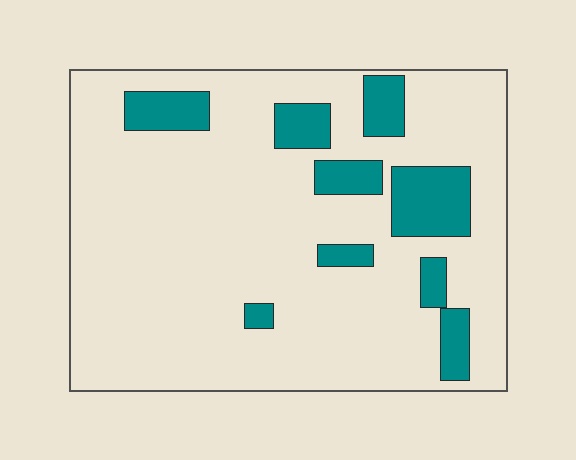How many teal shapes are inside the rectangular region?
9.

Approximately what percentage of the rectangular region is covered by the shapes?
Approximately 15%.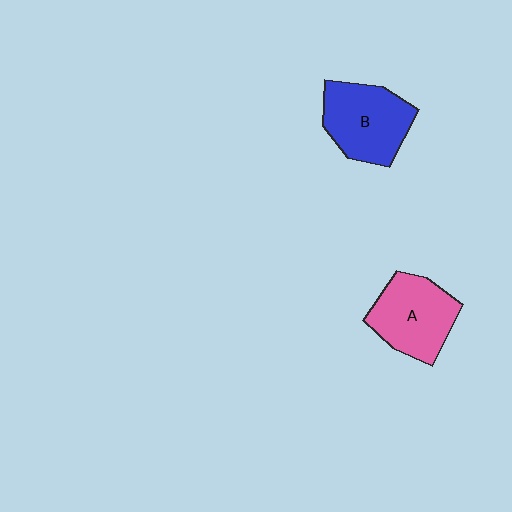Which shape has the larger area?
Shape B (blue).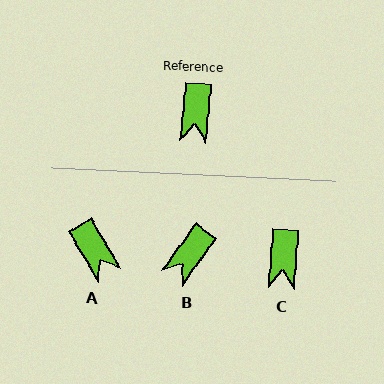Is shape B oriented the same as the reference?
No, it is off by about 31 degrees.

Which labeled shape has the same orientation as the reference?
C.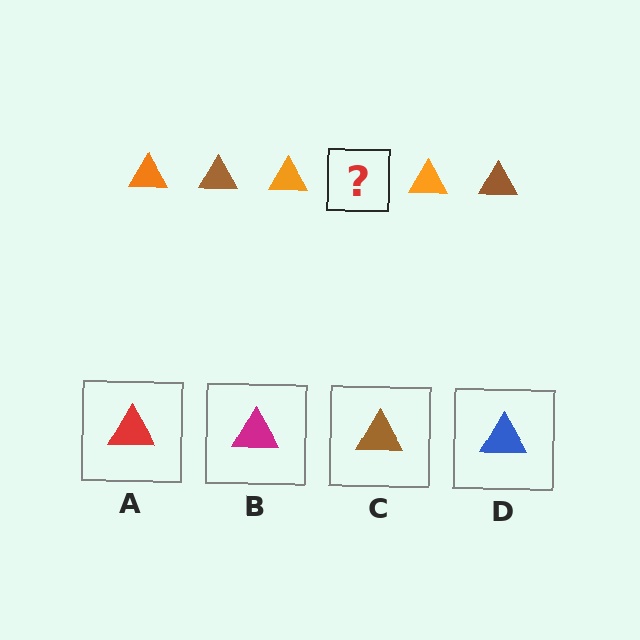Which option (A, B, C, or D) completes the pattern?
C.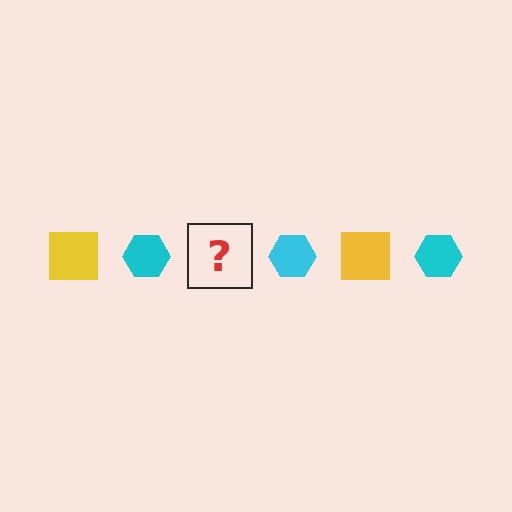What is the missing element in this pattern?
The missing element is a yellow square.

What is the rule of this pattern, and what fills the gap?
The rule is that the pattern alternates between yellow square and cyan hexagon. The gap should be filled with a yellow square.